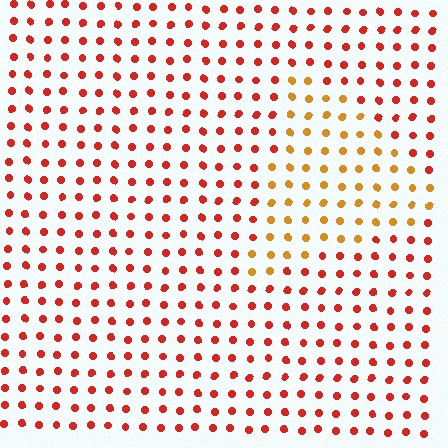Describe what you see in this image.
The image is filled with small red elements in a uniform arrangement. A triangle-shaped region is visible where the elements are tinted to a slightly different hue, forming a subtle color boundary.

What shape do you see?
I see a triangle.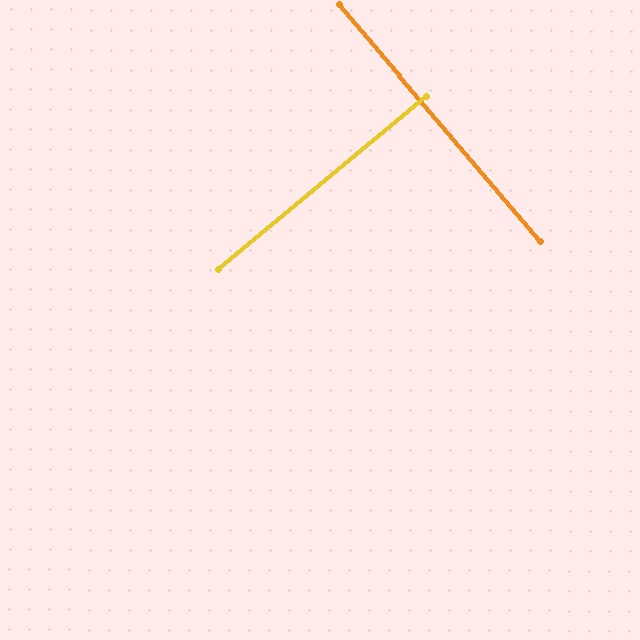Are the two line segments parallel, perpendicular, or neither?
Perpendicular — they meet at approximately 89°.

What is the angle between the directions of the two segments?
Approximately 89 degrees.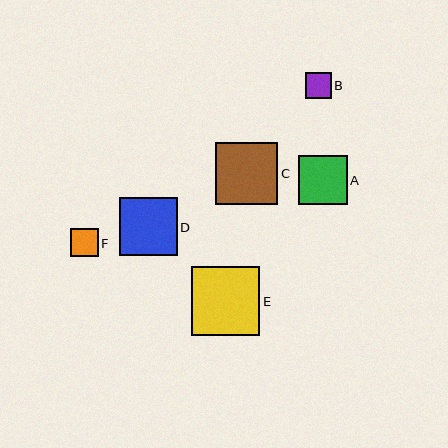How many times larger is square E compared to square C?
Square E is approximately 1.1 times the size of square C.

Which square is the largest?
Square E is the largest with a size of approximately 69 pixels.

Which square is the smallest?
Square B is the smallest with a size of approximately 26 pixels.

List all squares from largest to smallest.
From largest to smallest: E, C, D, A, F, B.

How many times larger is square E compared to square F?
Square E is approximately 2.5 times the size of square F.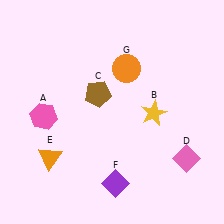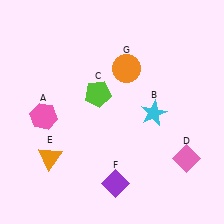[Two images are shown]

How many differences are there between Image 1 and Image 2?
There are 2 differences between the two images.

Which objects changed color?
B changed from yellow to cyan. C changed from brown to lime.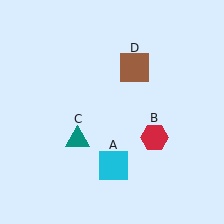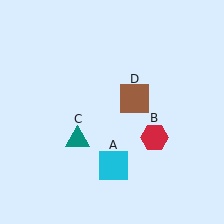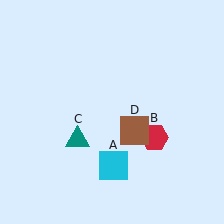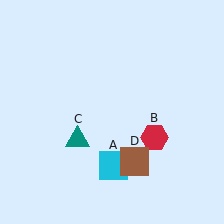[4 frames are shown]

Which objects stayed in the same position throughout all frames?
Cyan square (object A) and red hexagon (object B) and teal triangle (object C) remained stationary.